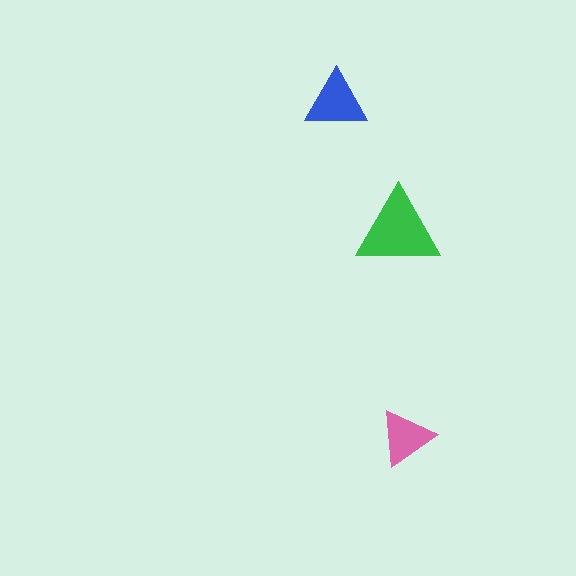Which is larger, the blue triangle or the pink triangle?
The blue one.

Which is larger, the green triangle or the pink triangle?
The green one.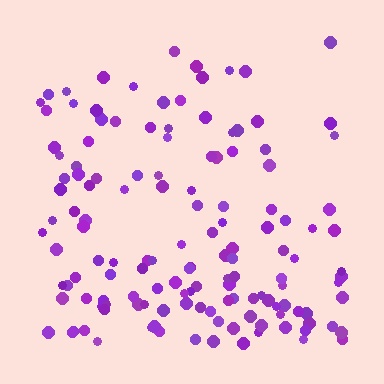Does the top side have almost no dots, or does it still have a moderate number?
Still a moderate number, just noticeably fewer than the bottom.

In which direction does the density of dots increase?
From top to bottom, with the bottom side densest.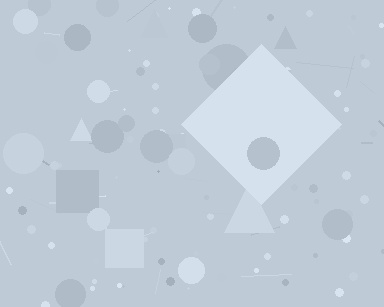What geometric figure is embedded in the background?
A diamond is embedded in the background.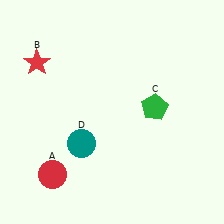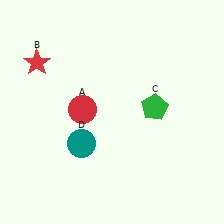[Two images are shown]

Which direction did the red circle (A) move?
The red circle (A) moved up.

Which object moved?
The red circle (A) moved up.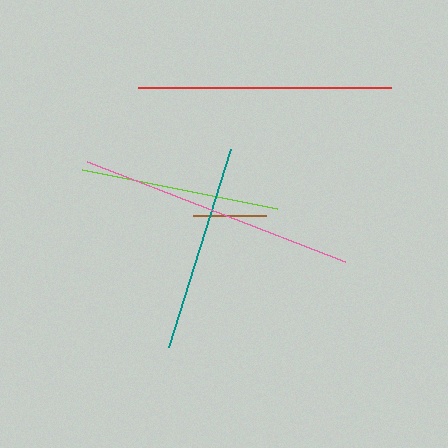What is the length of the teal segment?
The teal segment is approximately 207 pixels long.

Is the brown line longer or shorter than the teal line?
The teal line is longer than the brown line.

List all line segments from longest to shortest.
From longest to shortest: pink, red, teal, lime, brown.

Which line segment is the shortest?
The brown line is the shortest at approximately 73 pixels.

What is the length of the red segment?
The red segment is approximately 253 pixels long.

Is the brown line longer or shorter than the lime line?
The lime line is longer than the brown line.